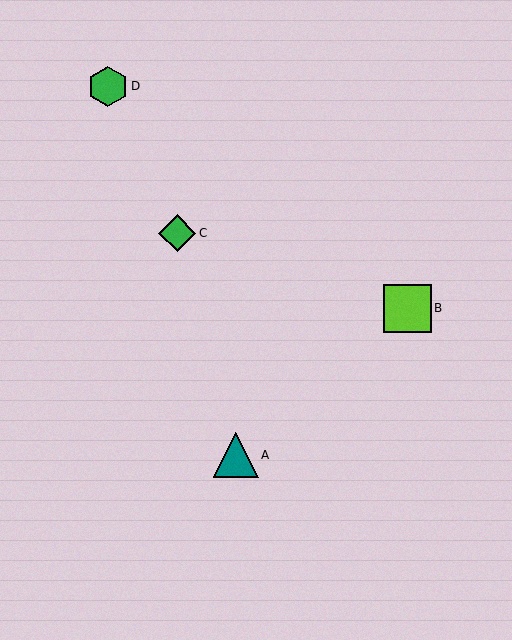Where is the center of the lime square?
The center of the lime square is at (407, 308).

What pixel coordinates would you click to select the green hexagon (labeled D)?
Click at (108, 86) to select the green hexagon D.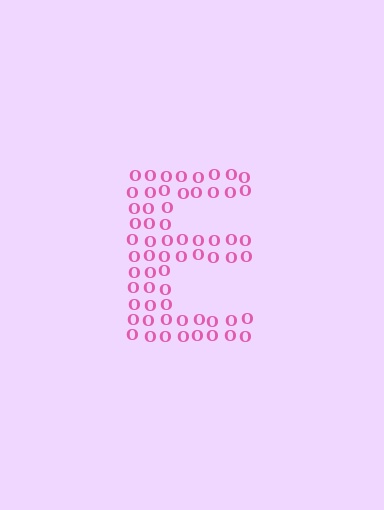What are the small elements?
The small elements are letter O's.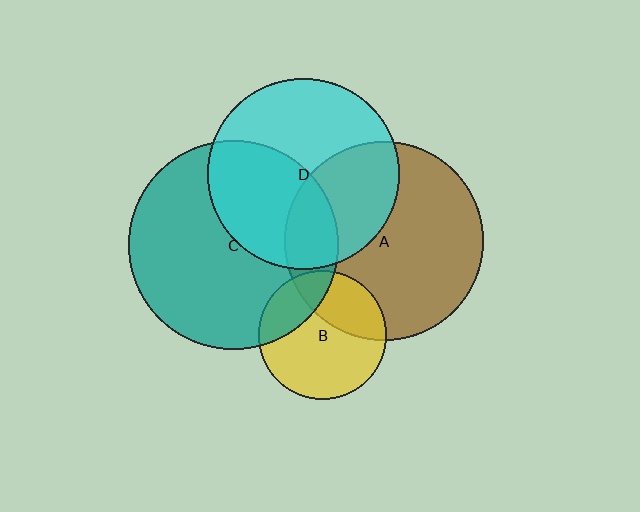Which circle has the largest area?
Circle C (teal).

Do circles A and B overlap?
Yes.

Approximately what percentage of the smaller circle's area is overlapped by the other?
Approximately 30%.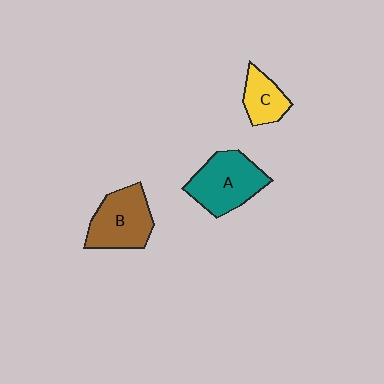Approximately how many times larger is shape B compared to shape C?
Approximately 1.7 times.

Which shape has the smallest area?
Shape C (yellow).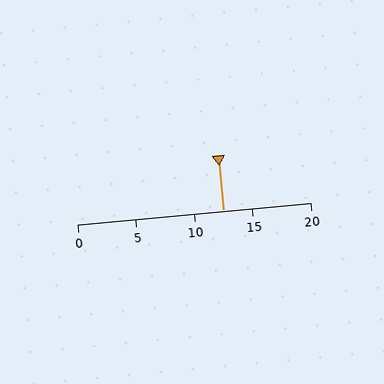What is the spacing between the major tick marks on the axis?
The major ticks are spaced 5 apart.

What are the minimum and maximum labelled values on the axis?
The axis runs from 0 to 20.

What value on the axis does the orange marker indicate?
The marker indicates approximately 12.5.